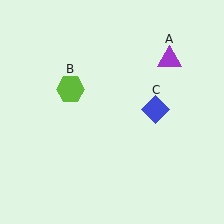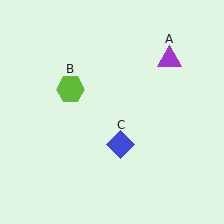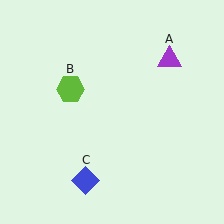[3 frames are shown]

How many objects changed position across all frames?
1 object changed position: blue diamond (object C).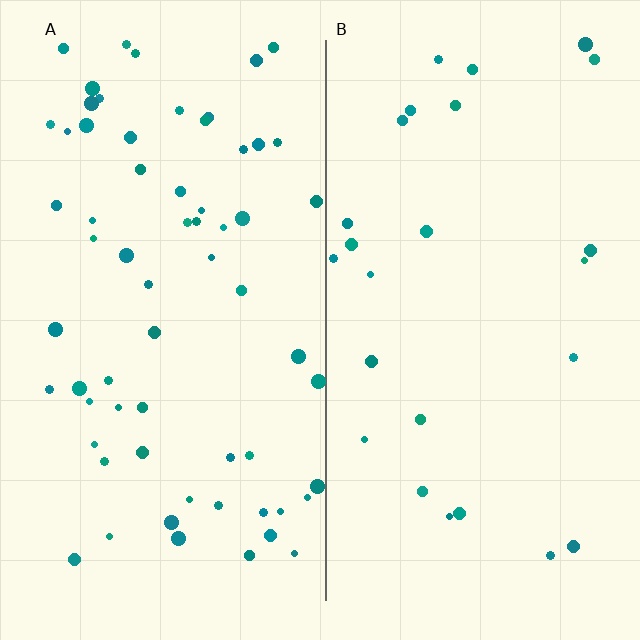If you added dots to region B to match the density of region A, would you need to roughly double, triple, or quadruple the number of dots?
Approximately triple.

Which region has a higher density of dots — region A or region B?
A (the left).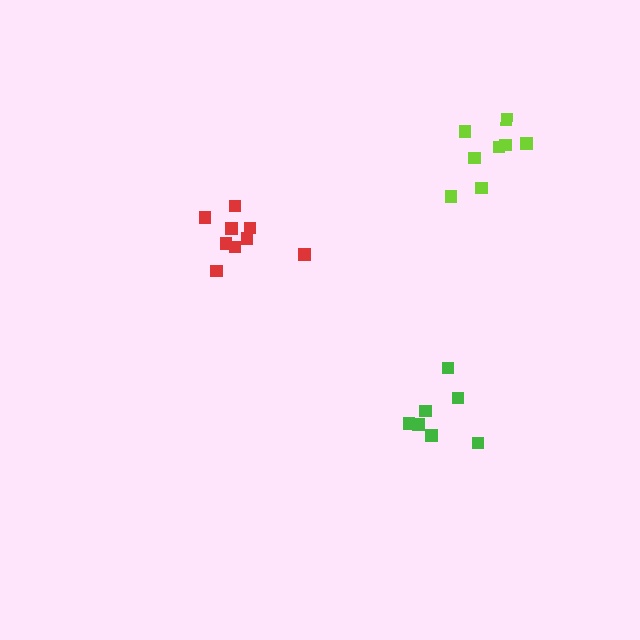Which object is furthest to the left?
The red cluster is leftmost.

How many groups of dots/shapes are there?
There are 3 groups.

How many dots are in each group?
Group 1: 7 dots, Group 2: 9 dots, Group 3: 8 dots (24 total).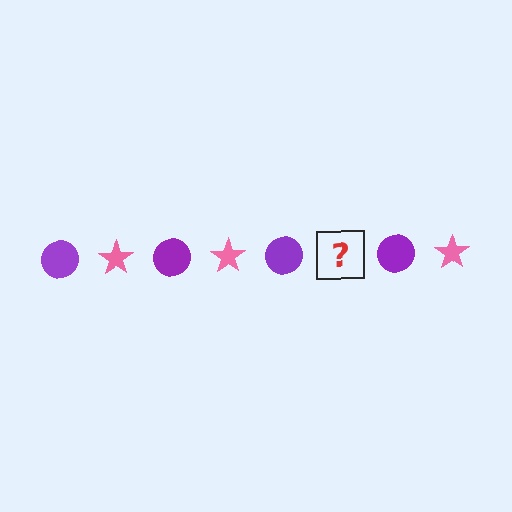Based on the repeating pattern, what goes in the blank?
The blank should be a pink star.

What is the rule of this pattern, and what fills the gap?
The rule is that the pattern alternates between purple circle and pink star. The gap should be filled with a pink star.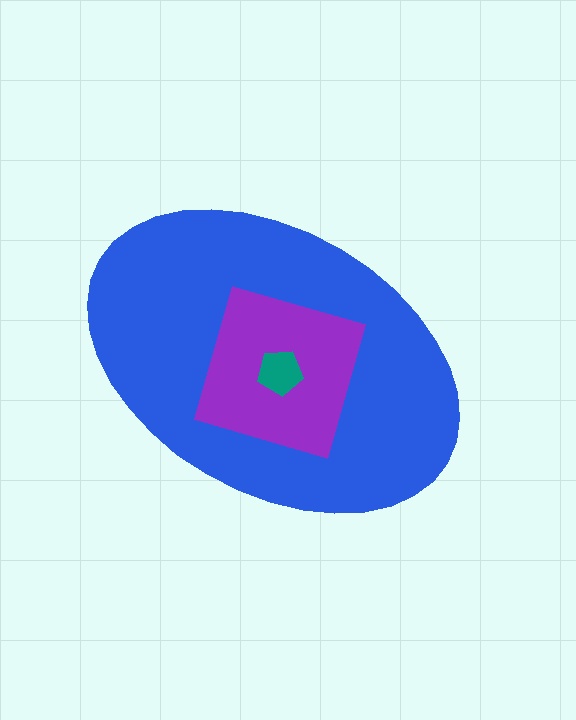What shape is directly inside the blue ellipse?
The purple diamond.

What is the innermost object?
The teal pentagon.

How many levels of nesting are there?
3.